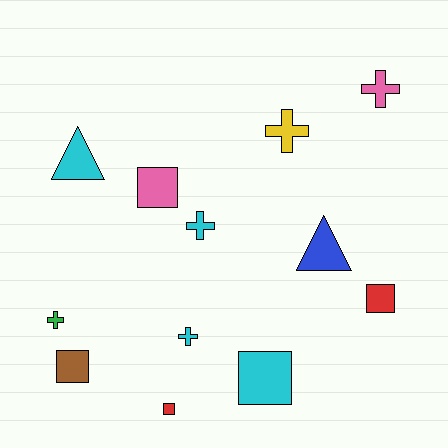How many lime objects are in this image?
There are no lime objects.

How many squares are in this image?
There are 5 squares.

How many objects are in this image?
There are 12 objects.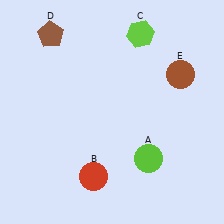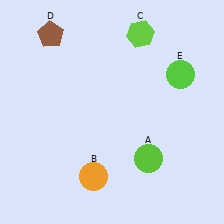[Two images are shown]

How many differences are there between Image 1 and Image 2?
There are 2 differences between the two images.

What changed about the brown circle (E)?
In Image 1, E is brown. In Image 2, it changed to lime.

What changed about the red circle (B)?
In Image 1, B is red. In Image 2, it changed to orange.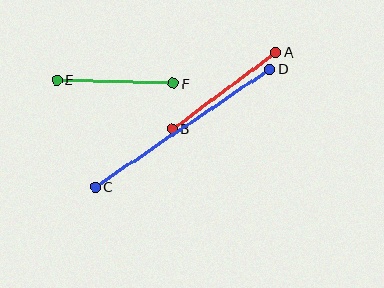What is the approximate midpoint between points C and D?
The midpoint is at approximately (182, 128) pixels.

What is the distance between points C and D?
The distance is approximately 211 pixels.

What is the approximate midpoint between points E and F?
The midpoint is at approximately (115, 82) pixels.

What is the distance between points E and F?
The distance is approximately 116 pixels.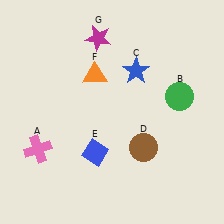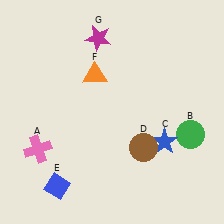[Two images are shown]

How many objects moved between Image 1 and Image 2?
3 objects moved between the two images.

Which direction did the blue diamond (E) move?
The blue diamond (E) moved left.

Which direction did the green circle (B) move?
The green circle (B) moved down.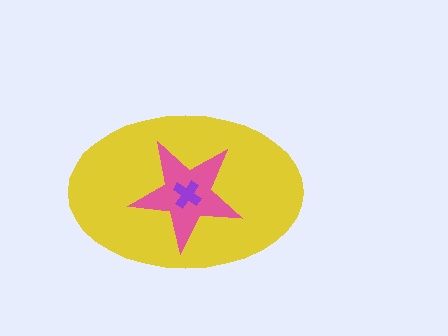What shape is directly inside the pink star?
The purple cross.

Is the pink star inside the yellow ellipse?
Yes.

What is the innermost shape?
The purple cross.